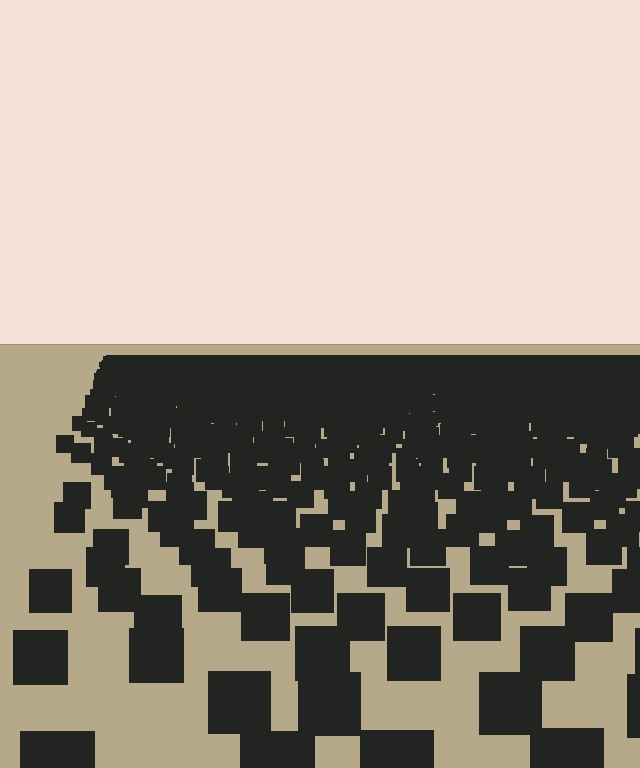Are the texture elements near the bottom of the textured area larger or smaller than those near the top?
Larger. Near the bottom, elements are closer to the viewer and appear at a bigger on-screen size.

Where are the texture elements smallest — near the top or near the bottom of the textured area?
Near the top.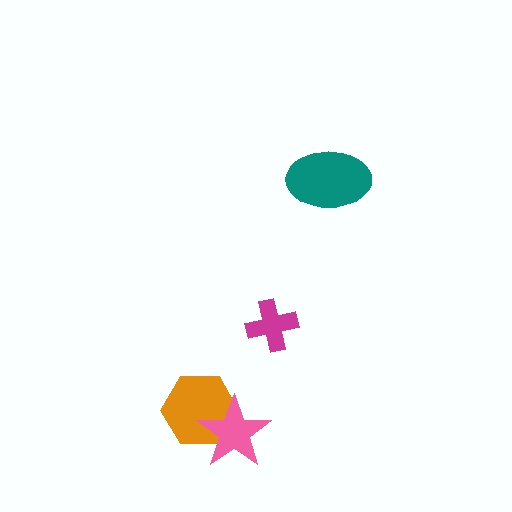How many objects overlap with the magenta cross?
0 objects overlap with the magenta cross.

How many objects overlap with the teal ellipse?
0 objects overlap with the teal ellipse.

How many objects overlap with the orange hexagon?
1 object overlaps with the orange hexagon.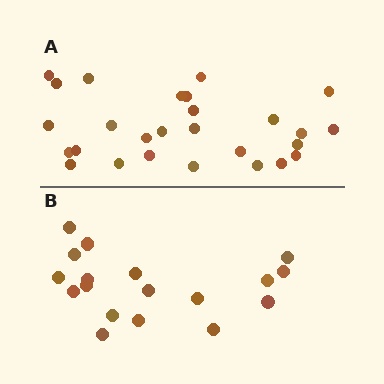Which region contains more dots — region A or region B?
Region A (the top region) has more dots.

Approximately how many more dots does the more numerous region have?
Region A has roughly 8 or so more dots than region B.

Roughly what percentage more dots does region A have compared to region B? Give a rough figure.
About 50% more.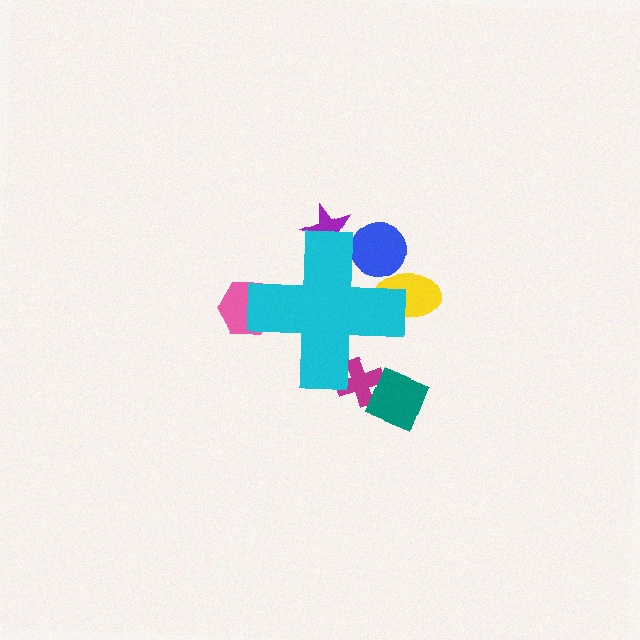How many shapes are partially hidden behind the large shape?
5 shapes are partially hidden.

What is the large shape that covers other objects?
A cyan cross.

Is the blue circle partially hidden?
Yes, the blue circle is partially hidden behind the cyan cross.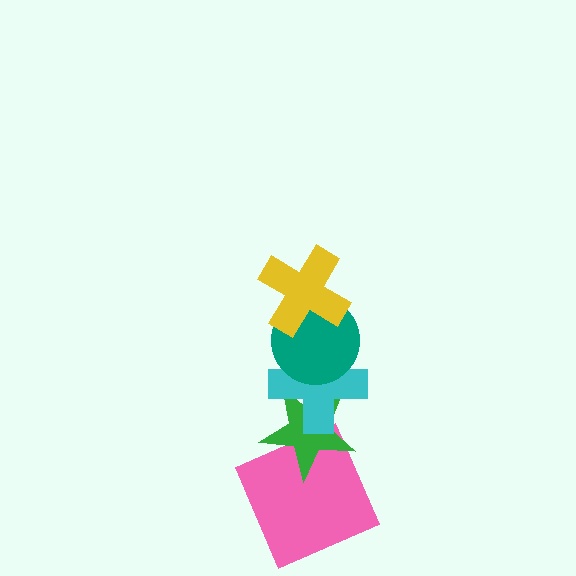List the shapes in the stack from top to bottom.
From top to bottom: the yellow cross, the teal circle, the cyan cross, the green star, the pink square.